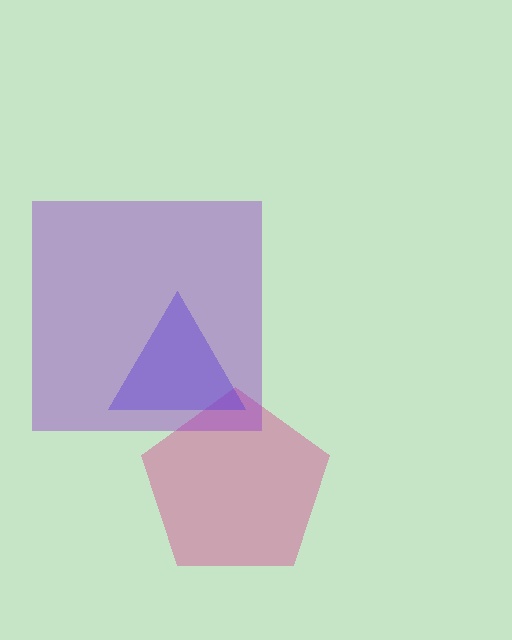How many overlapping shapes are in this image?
There are 3 overlapping shapes in the image.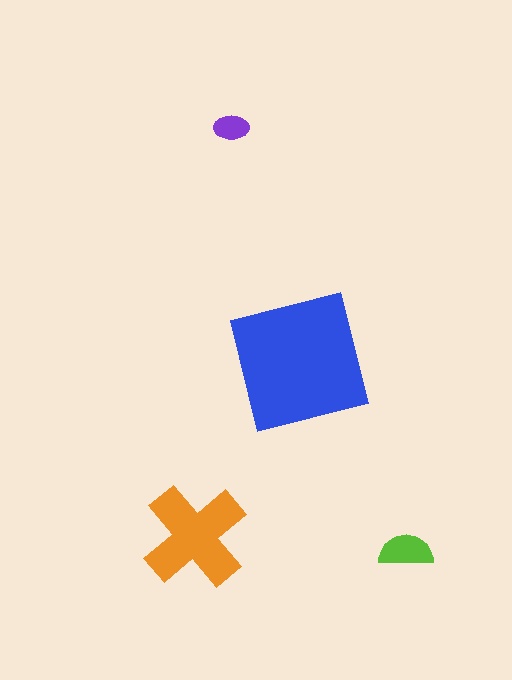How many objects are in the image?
There are 4 objects in the image.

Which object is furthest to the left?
The orange cross is leftmost.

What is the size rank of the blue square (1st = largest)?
1st.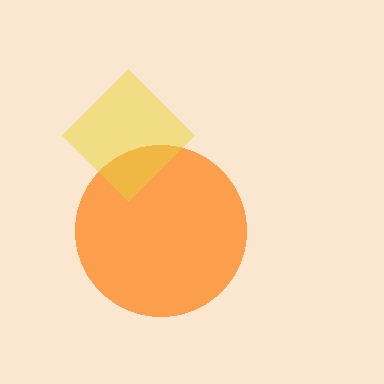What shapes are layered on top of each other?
The layered shapes are: an orange circle, a yellow diamond.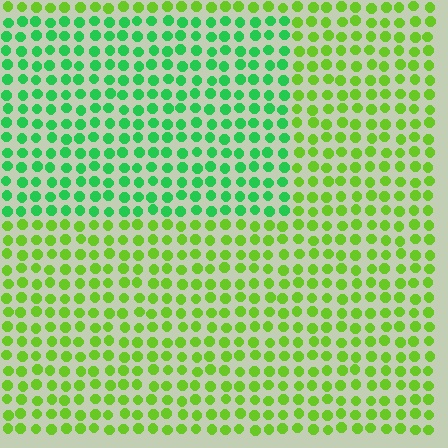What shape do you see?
I see a rectangle.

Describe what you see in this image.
The image is filled with small lime elements in a uniform arrangement. A rectangle-shaped region is visible where the elements are tinted to a slightly different hue, forming a subtle color boundary.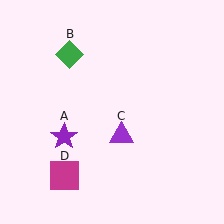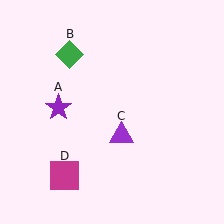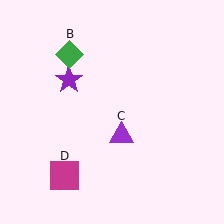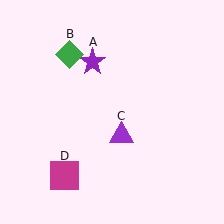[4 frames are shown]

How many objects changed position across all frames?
1 object changed position: purple star (object A).